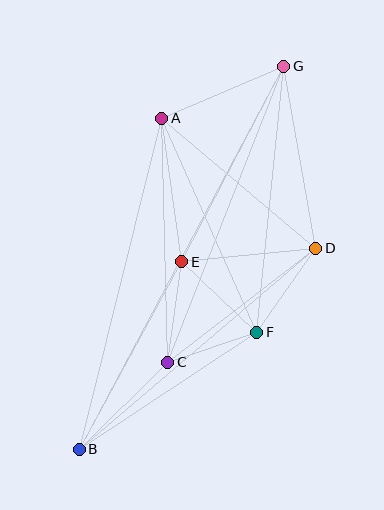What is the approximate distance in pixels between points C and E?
The distance between C and E is approximately 101 pixels.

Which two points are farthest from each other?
Points B and G are farthest from each other.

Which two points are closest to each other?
Points C and F are closest to each other.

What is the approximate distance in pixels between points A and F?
The distance between A and F is approximately 234 pixels.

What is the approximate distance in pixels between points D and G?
The distance between D and G is approximately 185 pixels.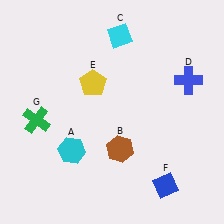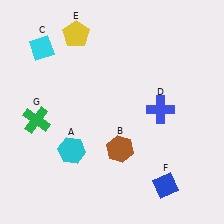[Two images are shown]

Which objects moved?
The objects that moved are: the cyan diamond (C), the blue cross (D), the yellow pentagon (E).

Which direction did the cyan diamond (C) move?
The cyan diamond (C) moved left.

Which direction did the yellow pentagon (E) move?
The yellow pentagon (E) moved up.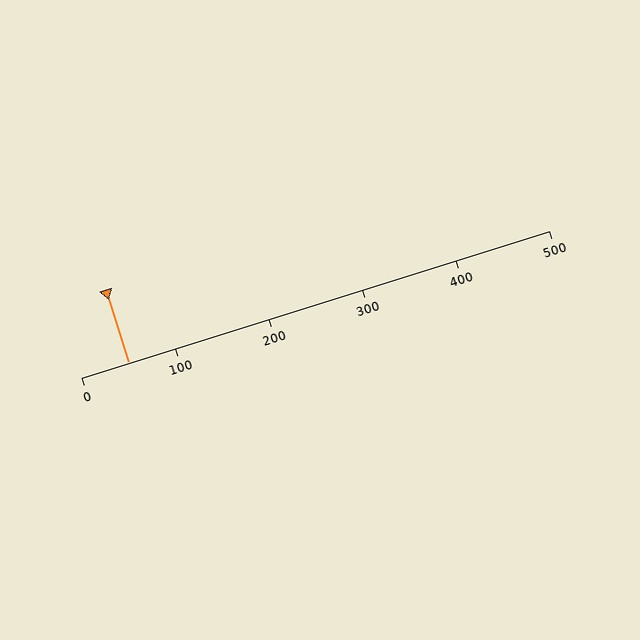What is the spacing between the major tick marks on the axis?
The major ticks are spaced 100 apart.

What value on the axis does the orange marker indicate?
The marker indicates approximately 50.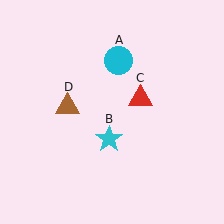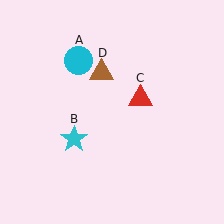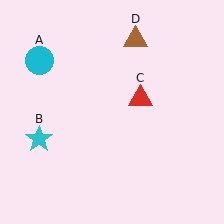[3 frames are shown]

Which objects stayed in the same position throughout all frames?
Red triangle (object C) remained stationary.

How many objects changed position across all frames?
3 objects changed position: cyan circle (object A), cyan star (object B), brown triangle (object D).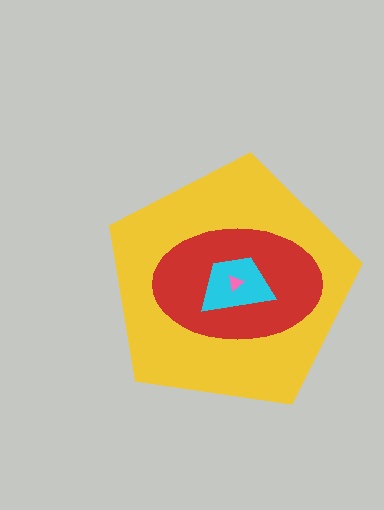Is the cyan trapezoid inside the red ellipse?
Yes.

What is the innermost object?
The pink triangle.